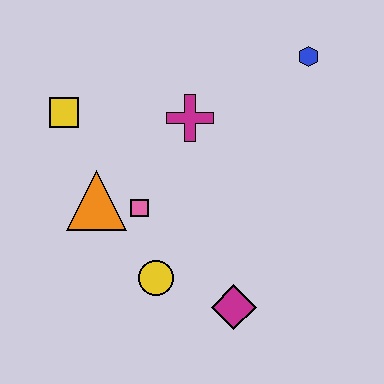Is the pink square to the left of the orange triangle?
No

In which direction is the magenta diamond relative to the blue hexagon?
The magenta diamond is below the blue hexagon.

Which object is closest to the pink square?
The orange triangle is closest to the pink square.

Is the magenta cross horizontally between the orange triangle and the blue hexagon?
Yes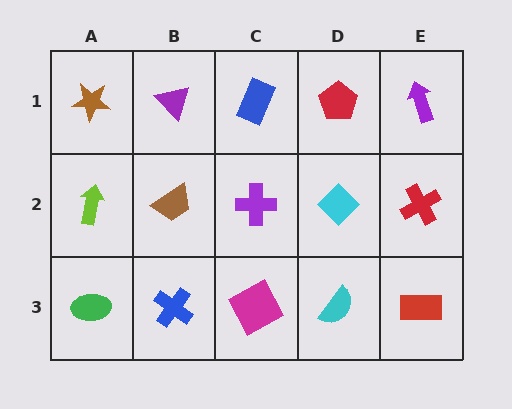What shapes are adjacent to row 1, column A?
A lime arrow (row 2, column A), a purple triangle (row 1, column B).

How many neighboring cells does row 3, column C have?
3.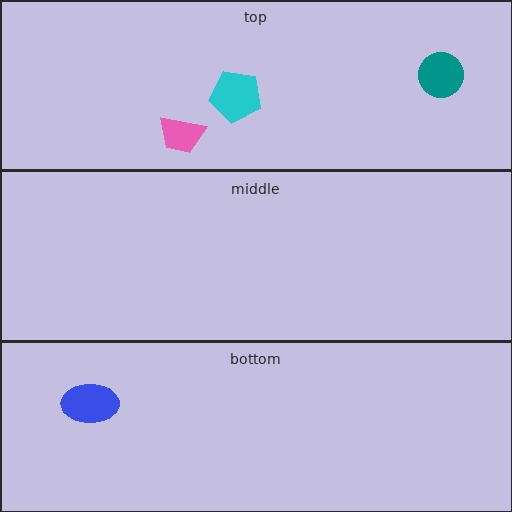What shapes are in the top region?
The cyan pentagon, the teal circle, the pink trapezoid.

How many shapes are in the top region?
3.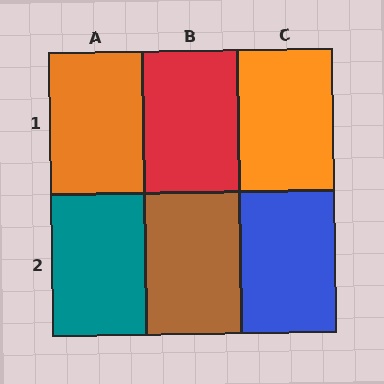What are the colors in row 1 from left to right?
Orange, red, orange.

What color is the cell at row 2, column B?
Brown.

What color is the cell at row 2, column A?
Teal.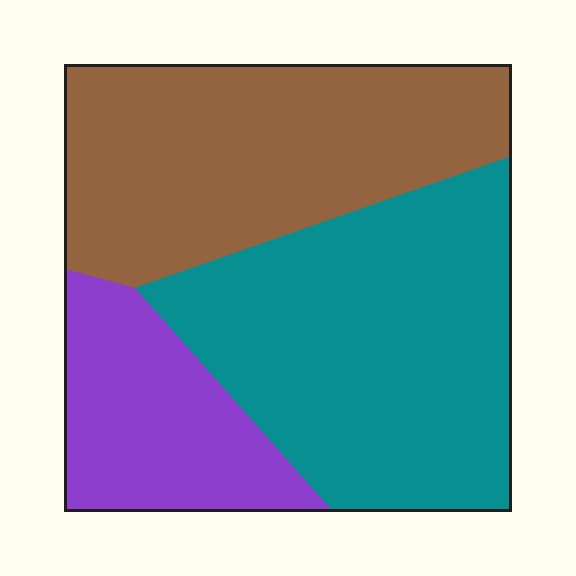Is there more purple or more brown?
Brown.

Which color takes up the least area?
Purple, at roughly 20%.